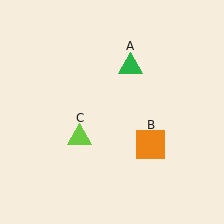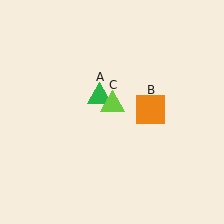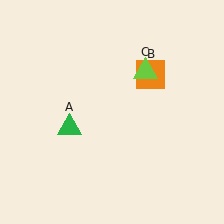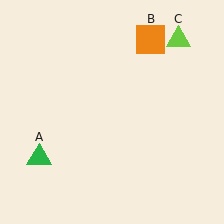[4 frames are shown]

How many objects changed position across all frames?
3 objects changed position: green triangle (object A), orange square (object B), lime triangle (object C).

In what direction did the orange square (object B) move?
The orange square (object B) moved up.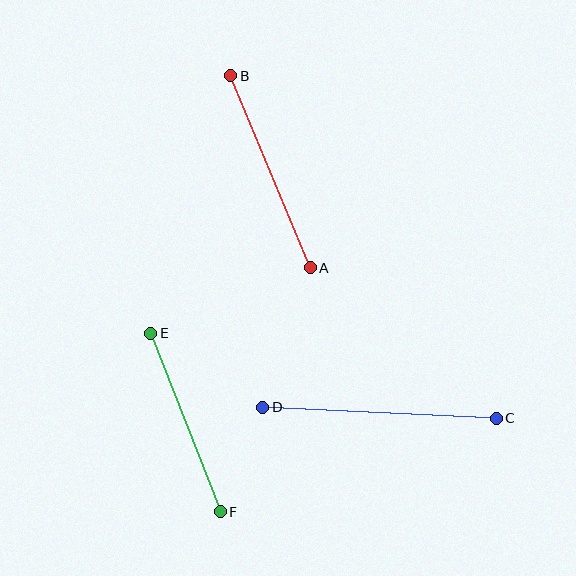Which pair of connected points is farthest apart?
Points C and D are farthest apart.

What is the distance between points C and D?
The distance is approximately 234 pixels.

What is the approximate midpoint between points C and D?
The midpoint is at approximately (379, 413) pixels.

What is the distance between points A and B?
The distance is approximately 208 pixels.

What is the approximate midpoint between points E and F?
The midpoint is at approximately (186, 423) pixels.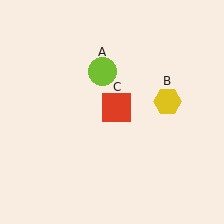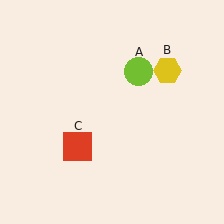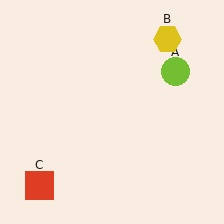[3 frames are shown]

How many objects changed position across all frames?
3 objects changed position: lime circle (object A), yellow hexagon (object B), red square (object C).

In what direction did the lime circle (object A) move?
The lime circle (object A) moved right.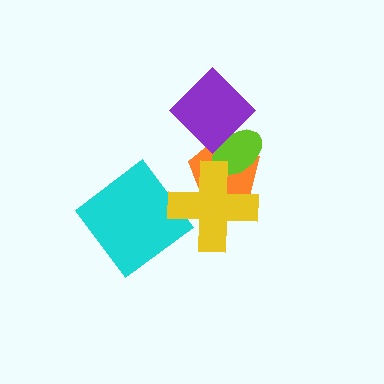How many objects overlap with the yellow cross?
2 objects overlap with the yellow cross.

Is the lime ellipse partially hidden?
Yes, it is partially covered by another shape.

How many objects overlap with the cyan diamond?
0 objects overlap with the cyan diamond.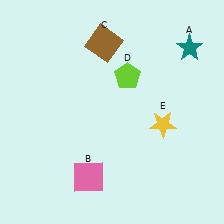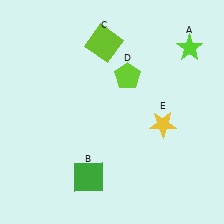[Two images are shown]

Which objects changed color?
A changed from teal to lime. B changed from pink to green. C changed from brown to lime.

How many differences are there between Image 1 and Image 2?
There are 3 differences between the two images.